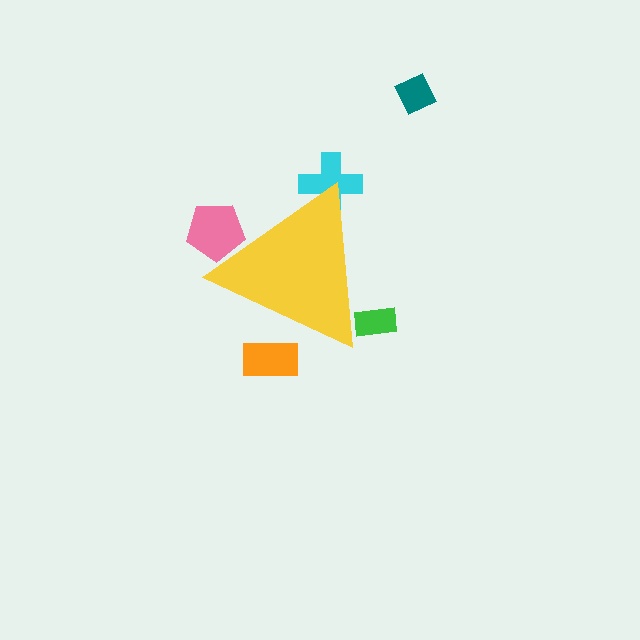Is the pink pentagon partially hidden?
Yes, the pink pentagon is partially hidden behind the yellow triangle.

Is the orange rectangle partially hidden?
Yes, the orange rectangle is partially hidden behind the yellow triangle.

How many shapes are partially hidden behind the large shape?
4 shapes are partially hidden.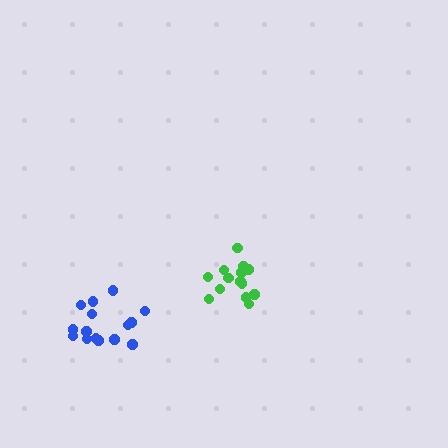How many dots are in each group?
Group 1: 15 dots, Group 2: 15 dots (30 total).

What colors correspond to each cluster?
The clusters are colored: green, blue.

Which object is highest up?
The green cluster is topmost.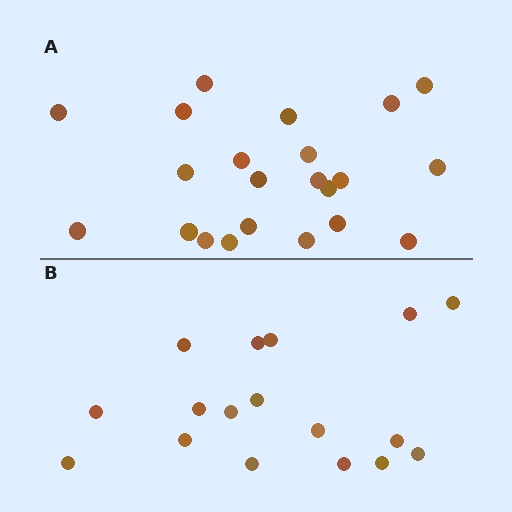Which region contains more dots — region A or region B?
Region A (the top region) has more dots.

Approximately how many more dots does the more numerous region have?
Region A has about 5 more dots than region B.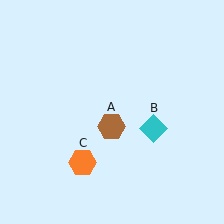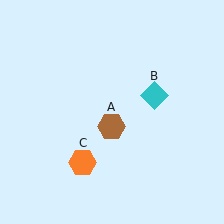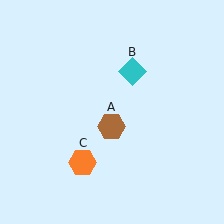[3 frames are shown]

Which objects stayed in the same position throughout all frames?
Brown hexagon (object A) and orange hexagon (object C) remained stationary.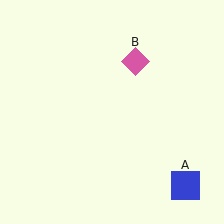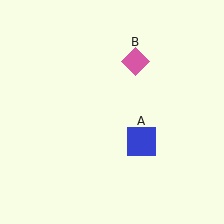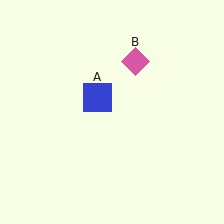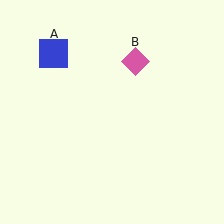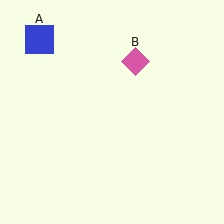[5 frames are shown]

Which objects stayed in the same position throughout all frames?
Pink diamond (object B) remained stationary.